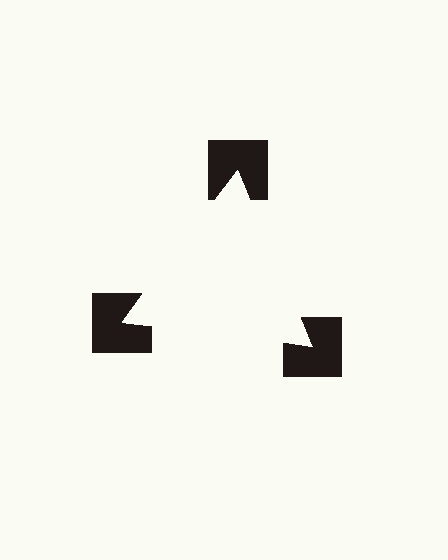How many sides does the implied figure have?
3 sides.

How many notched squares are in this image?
There are 3 — one at each vertex of the illusory triangle.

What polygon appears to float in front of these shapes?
An illusory triangle — its edges are inferred from the aligned wedge cuts in the notched squares, not physically drawn.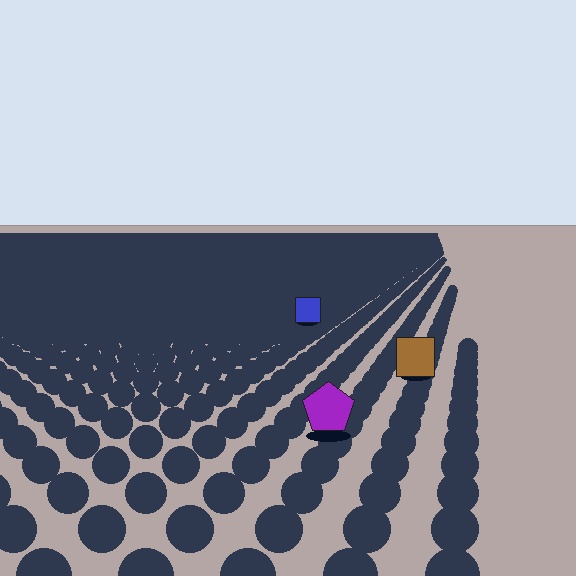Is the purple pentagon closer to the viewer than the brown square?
Yes. The purple pentagon is closer — you can tell from the texture gradient: the ground texture is coarser near it.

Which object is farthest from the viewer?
The blue square is farthest from the viewer. It appears smaller and the ground texture around it is denser.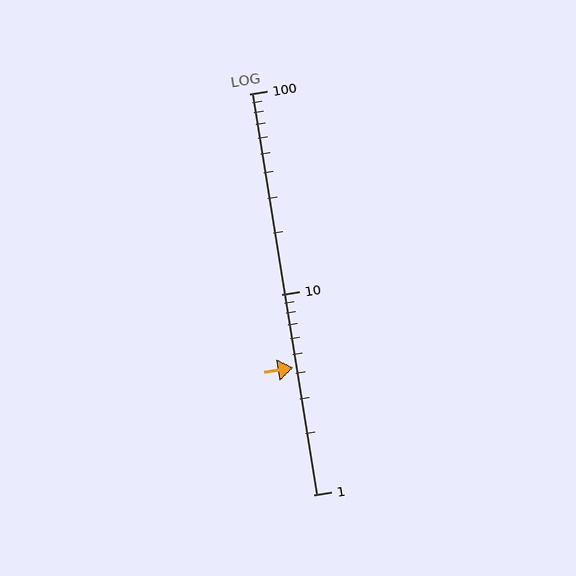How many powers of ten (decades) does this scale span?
The scale spans 2 decades, from 1 to 100.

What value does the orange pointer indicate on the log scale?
The pointer indicates approximately 4.3.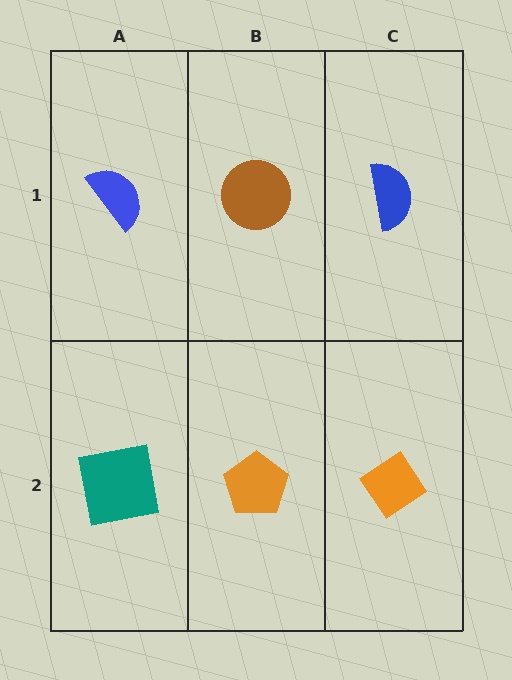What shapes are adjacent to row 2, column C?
A blue semicircle (row 1, column C), an orange pentagon (row 2, column B).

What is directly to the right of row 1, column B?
A blue semicircle.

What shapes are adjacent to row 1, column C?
An orange diamond (row 2, column C), a brown circle (row 1, column B).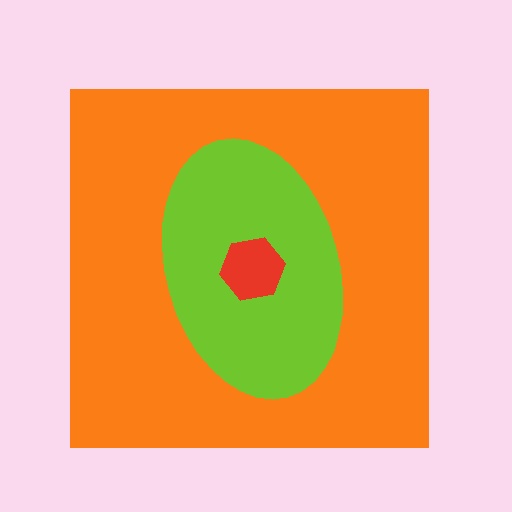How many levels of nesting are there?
3.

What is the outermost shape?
The orange square.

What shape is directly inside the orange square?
The lime ellipse.